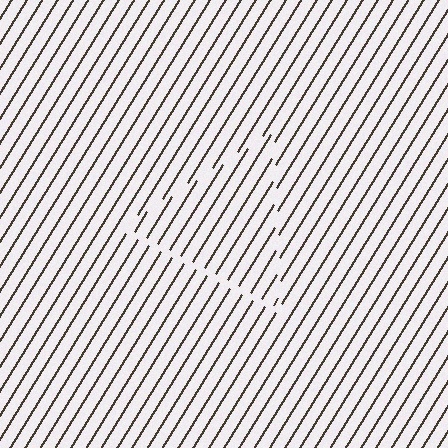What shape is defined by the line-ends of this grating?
An illusory triangle. The interior of the shape contains the same grating, shifted by half a period — the contour is defined by the phase discontinuity where line-ends from the inner and outer gratings abut.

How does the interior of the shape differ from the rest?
The interior of the shape contains the same grating, shifted by half a period — the contour is defined by the phase discontinuity where line-ends from the inner and outer gratings abut.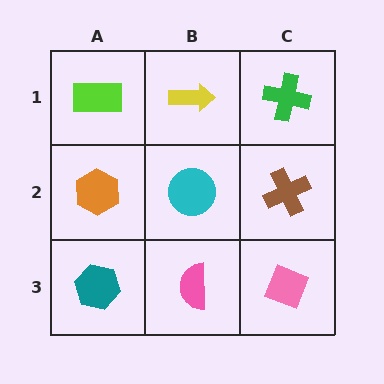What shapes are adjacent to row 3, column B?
A cyan circle (row 2, column B), a teal hexagon (row 3, column A), a pink diamond (row 3, column C).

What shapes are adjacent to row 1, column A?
An orange hexagon (row 2, column A), a yellow arrow (row 1, column B).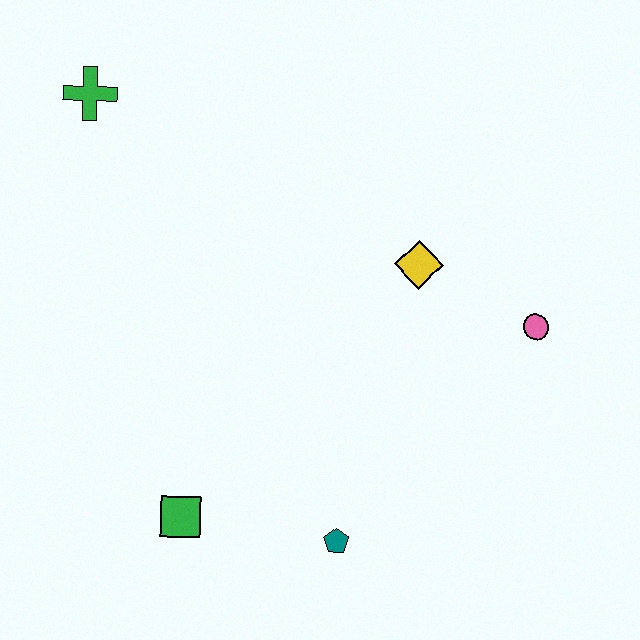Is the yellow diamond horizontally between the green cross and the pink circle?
Yes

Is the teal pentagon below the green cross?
Yes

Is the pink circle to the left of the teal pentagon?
No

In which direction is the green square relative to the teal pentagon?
The green square is to the left of the teal pentagon.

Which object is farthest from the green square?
The green cross is farthest from the green square.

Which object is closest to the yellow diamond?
The pink circle is closest to the yellow diamond.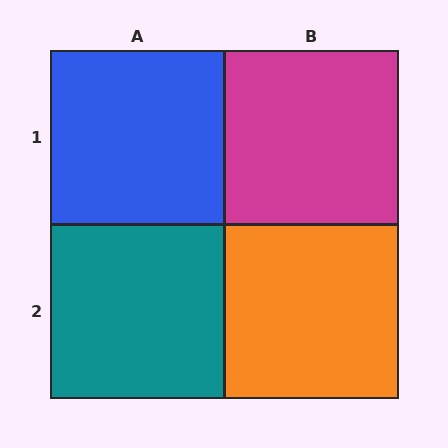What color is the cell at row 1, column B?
Magenta.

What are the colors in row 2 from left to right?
Teal, orange.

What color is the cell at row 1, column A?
Blue.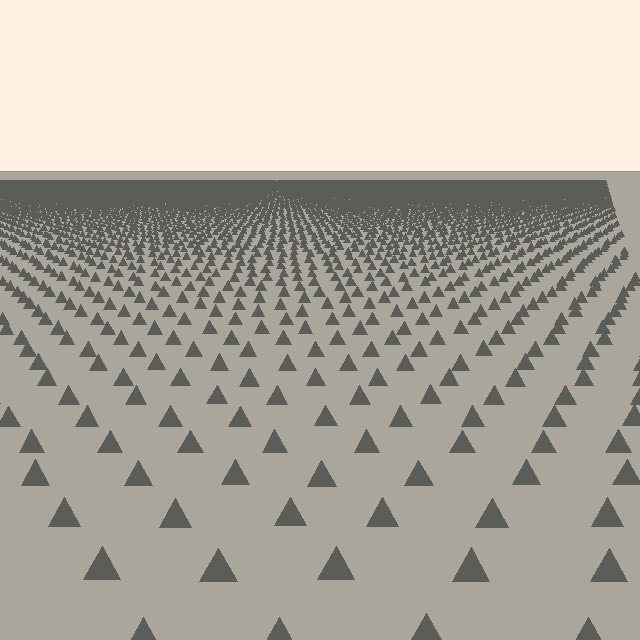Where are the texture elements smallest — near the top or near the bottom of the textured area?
Near the top.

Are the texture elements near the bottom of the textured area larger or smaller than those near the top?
Larger. Near the bottom, elements are closer to the viewer and appear at a bigger on-screen size.